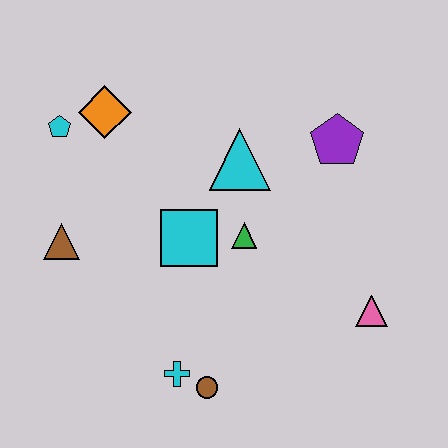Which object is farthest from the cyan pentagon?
The pink triangle is farthest from the cyan pentagon.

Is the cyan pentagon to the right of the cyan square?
No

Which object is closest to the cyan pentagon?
The orange diamond is closest to the cyan pentagon.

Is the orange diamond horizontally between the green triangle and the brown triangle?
Yes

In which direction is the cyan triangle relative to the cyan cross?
The cyan triangle is above the cyan cross.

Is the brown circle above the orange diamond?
No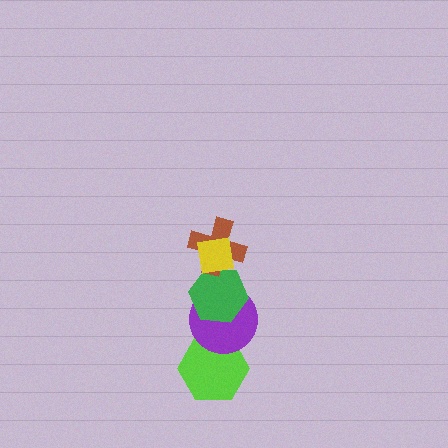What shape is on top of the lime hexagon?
The purple circle is on top of the lime hexagon.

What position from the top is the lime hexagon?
The lime hexagon is 5th from the top.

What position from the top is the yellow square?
The yellow square is 1st from the top.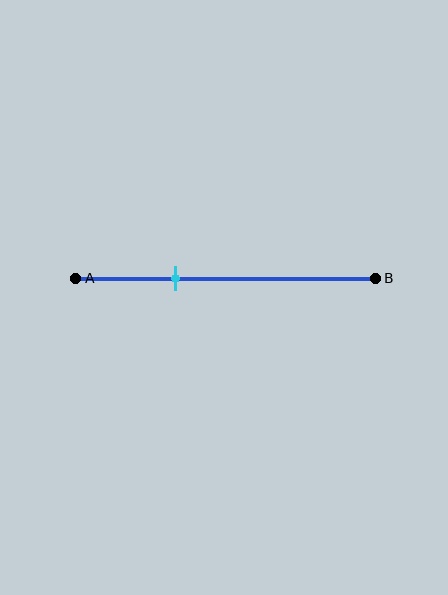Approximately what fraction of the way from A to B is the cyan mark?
The cyan mark is approximately 35% of the way from A to B.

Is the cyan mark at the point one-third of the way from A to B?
Yes, the mark is approximately at the one-third point.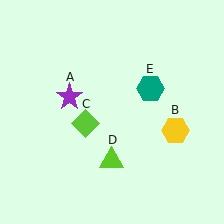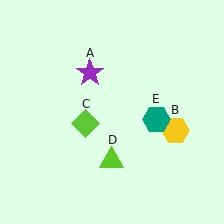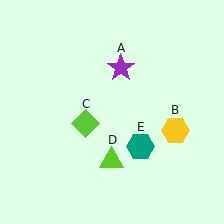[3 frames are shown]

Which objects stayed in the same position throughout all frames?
Yellow hexagon (object B) and lime diamond (object C) and lime triangle (object D) remained stationary.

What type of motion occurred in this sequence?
The purple star (object A), teal hexagon (object E) rotated clockwise around the center of the scene.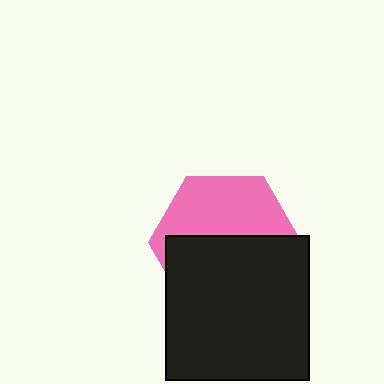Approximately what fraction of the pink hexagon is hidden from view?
Roughly 54% of the pink hexagon is hidden behind the black square.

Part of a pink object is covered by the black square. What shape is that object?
It is a hexagon.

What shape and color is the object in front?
The object in front is a black square.